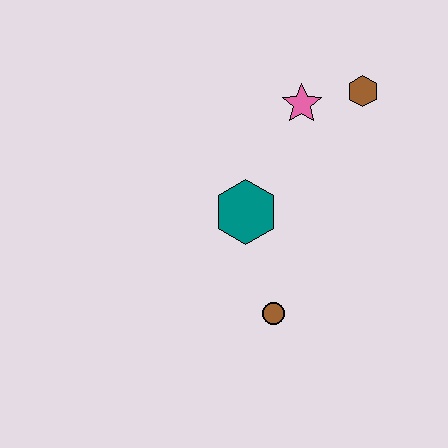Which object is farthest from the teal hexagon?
The brown hexagon is farthest from the teal hexagon.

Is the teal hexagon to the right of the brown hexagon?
No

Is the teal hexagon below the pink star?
Yes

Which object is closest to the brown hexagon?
The pink star is closest to the brown hexagon.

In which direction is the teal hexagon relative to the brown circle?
The teal hexagon is above the brown circle.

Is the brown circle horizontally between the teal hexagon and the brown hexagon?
Yes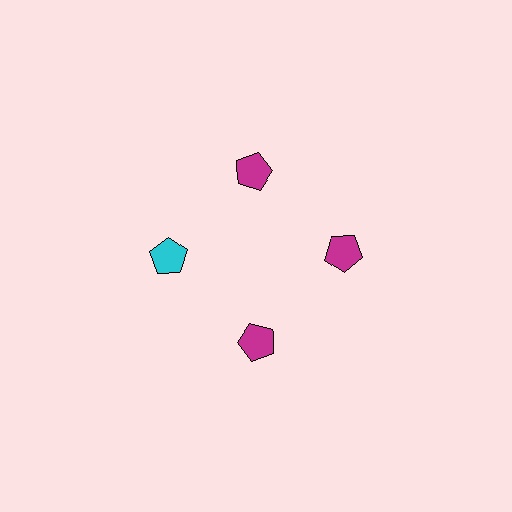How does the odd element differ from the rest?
It has a different color: cyan instead of magenta.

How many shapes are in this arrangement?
There are 4 shapes arranged in a ring pattern.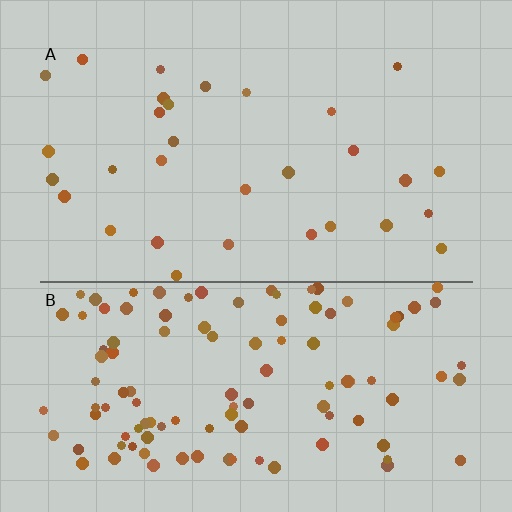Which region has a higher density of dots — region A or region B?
B (the bottom).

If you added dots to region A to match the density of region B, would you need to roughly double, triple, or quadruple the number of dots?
Approximately quadruple.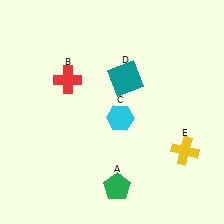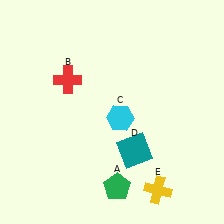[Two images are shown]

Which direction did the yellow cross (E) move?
The yellow cross (E) moved down.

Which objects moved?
The objects that moved are: the teal square (D), the yellow cross (E).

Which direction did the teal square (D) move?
The teal square (D) moved down.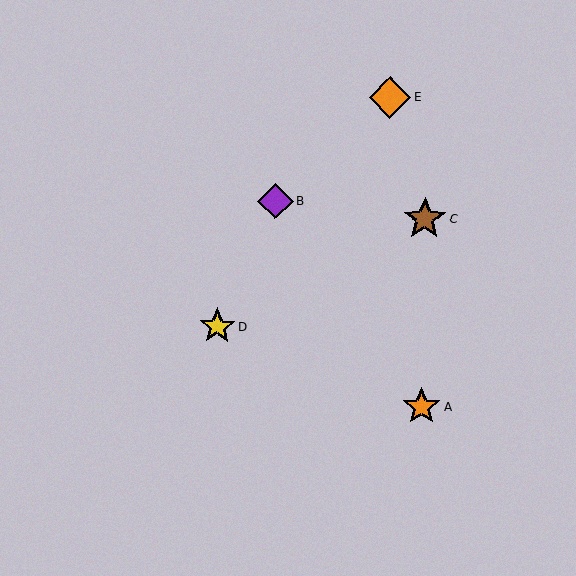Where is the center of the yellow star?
The center of the yellow star is at (217, 326).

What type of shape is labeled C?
Shape C is a brown star.